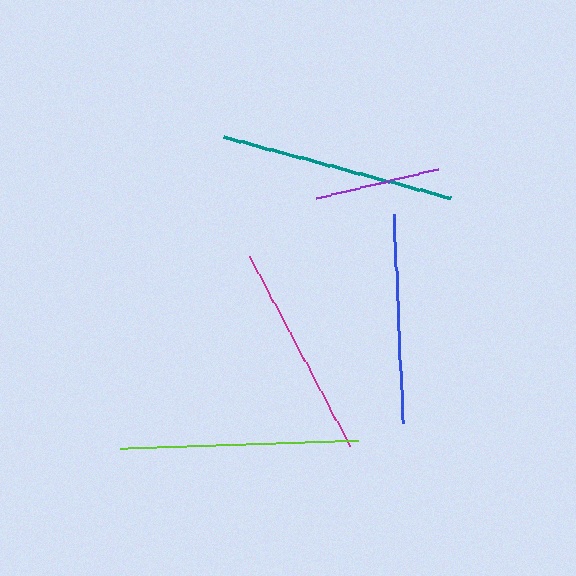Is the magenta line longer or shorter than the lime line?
The lime line is longer than the magenta line.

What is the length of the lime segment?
The lime segment is approximately 238 pixels long.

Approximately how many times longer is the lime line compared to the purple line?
The lime line is approximately 1.9 times the length of the purple line.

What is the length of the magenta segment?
The magenta segment is approximately 215 pixels long.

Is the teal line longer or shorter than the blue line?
The teal line is longer than the blue line.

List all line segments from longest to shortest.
From longest to shortest: lime, teal, magenta, blue, purple.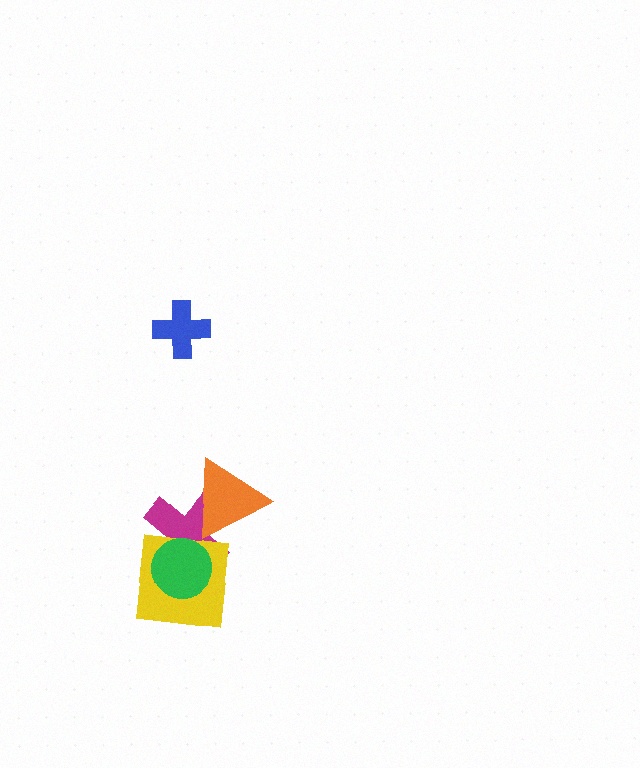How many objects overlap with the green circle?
2 objects overlap with the green circle.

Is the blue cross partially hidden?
No, no other shape covers it.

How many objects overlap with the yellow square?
2 objects overlap with the yellow square.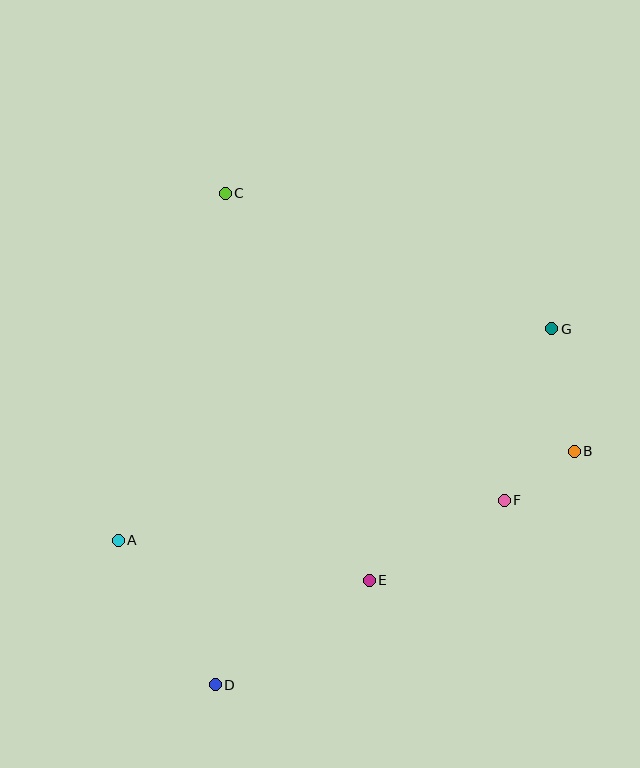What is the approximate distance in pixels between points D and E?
The distance between D and E is approximately 186 pixels.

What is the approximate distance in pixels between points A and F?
The distance between A and F is approximately 388 pixels.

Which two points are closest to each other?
Points B and F are closest to each other.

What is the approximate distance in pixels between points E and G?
The distance between E and G is approximately 311 pixels.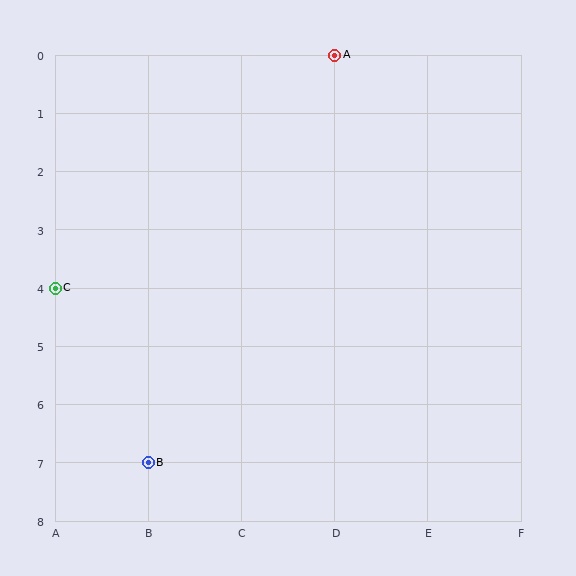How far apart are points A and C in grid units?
Points A and C are 3 columns and 4 rows apart (about 5.0 grid units diagonally).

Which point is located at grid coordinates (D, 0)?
Point A is at (D, 0).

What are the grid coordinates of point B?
Point B is at grid coordinates (B, 7).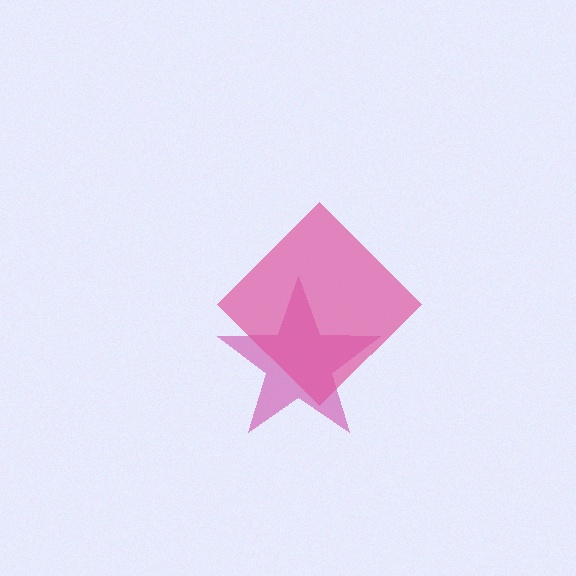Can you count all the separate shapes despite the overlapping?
Yes, there are 2 separate shapes.